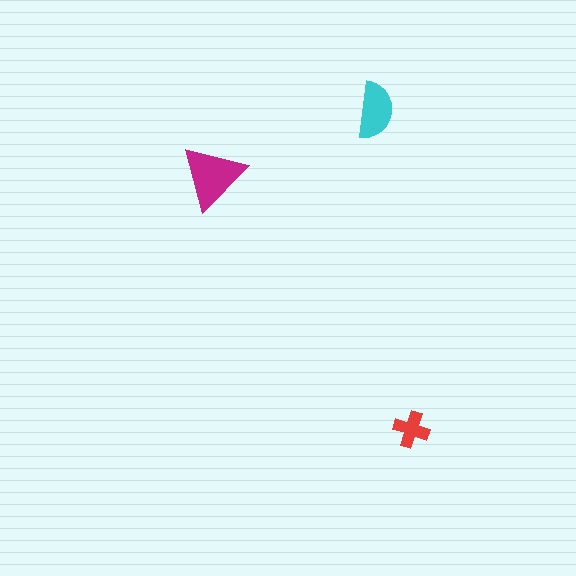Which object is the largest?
The magenta triangle.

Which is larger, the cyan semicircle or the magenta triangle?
The magenta triangle.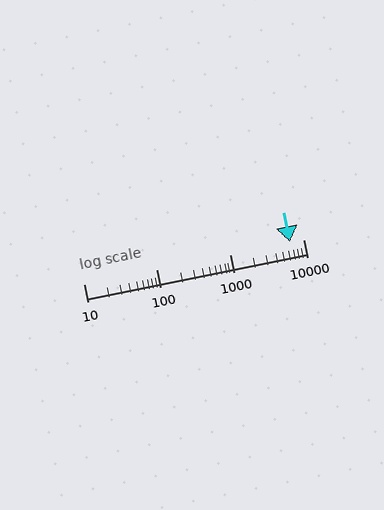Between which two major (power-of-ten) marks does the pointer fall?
The pointer is between 1000 and 10000.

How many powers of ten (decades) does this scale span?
The scale spans 3 decades, from 10 to 10000.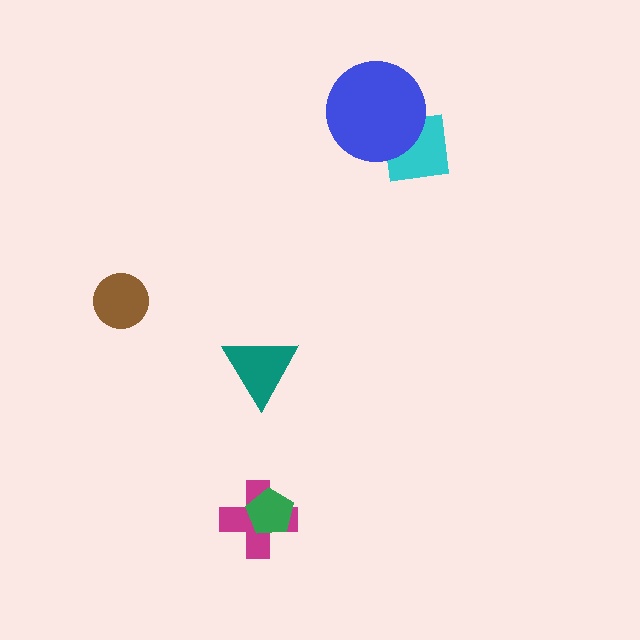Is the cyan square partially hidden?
Yes, it is partially covered by another shape.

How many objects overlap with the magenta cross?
1 object overlaps with the magenta cross.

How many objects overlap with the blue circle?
1 object overlaps with the blue circle.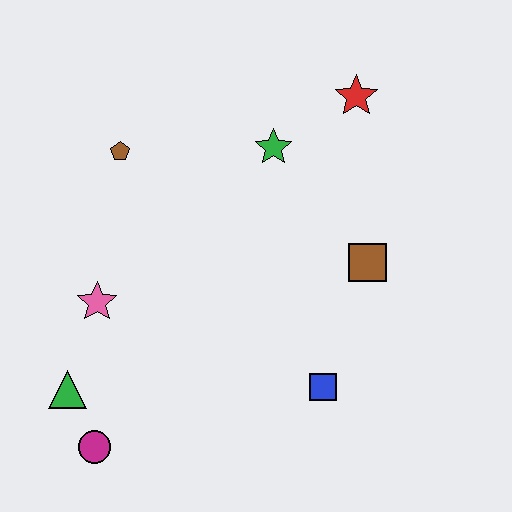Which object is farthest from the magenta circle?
The red star is farthest from the magenta circle.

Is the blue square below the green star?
Yes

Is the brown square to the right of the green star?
Yes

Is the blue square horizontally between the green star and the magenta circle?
No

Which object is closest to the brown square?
The blue square is closest to the brown square.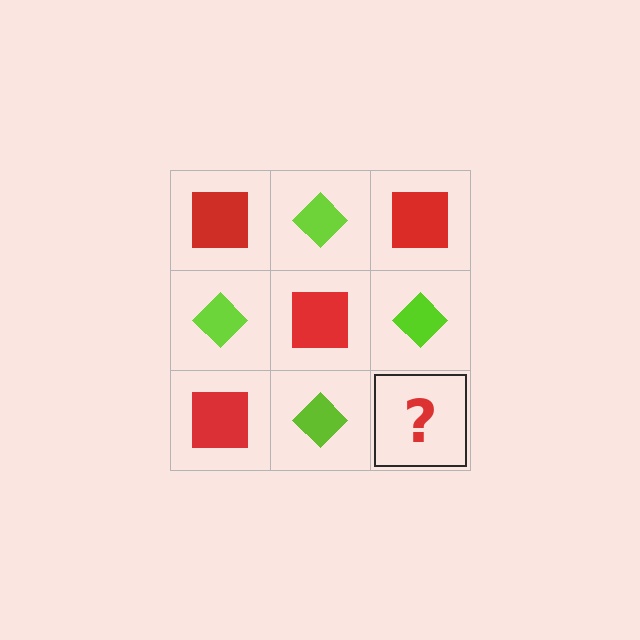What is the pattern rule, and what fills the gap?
The rule is that it alternates red square and lime diamond in a checkerboard pattern. The gap should be filled with a red square.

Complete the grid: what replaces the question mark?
The question mark should be replaced with a red square.